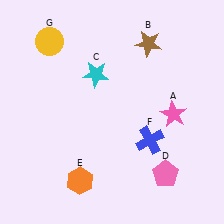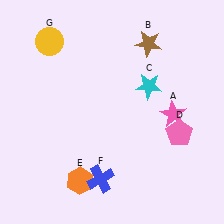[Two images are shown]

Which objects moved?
The objects that moved are: the cyan star (C), the pink pentagon (D), the blue cross (F).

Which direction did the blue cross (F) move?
The blue cross (F) moved left.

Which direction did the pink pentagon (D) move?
The pink pentagon (D) moved up.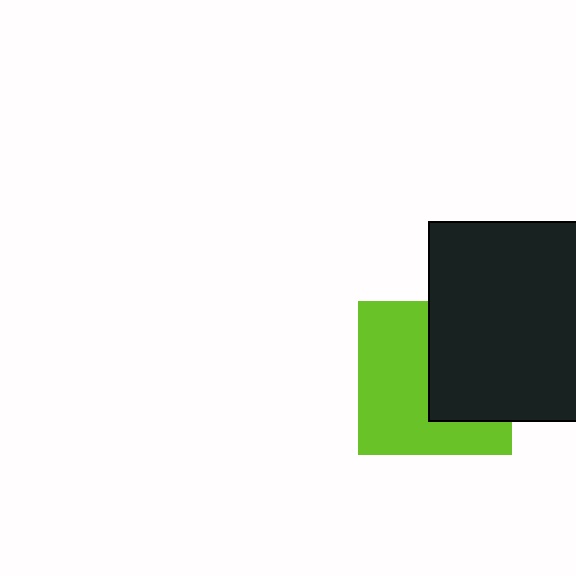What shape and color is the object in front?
The object in front is a black square.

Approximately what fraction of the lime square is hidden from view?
Roughly 43% of the lime square is hidden behind the black square.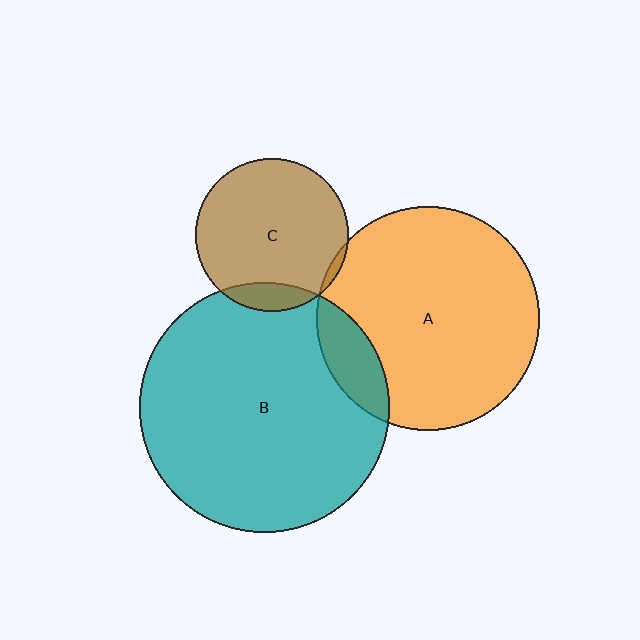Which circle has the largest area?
Circle B (teal).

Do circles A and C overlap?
Yes.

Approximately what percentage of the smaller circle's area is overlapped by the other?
Approximately 5%.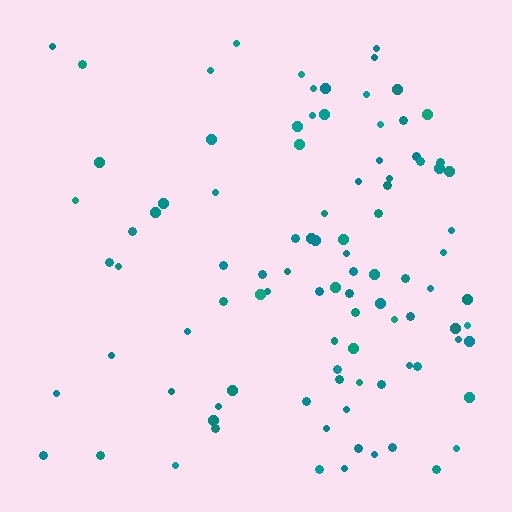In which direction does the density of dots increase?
From left to right, with the right side densest.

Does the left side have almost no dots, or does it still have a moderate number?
Still a moderate number, just noticeably fewer than the right.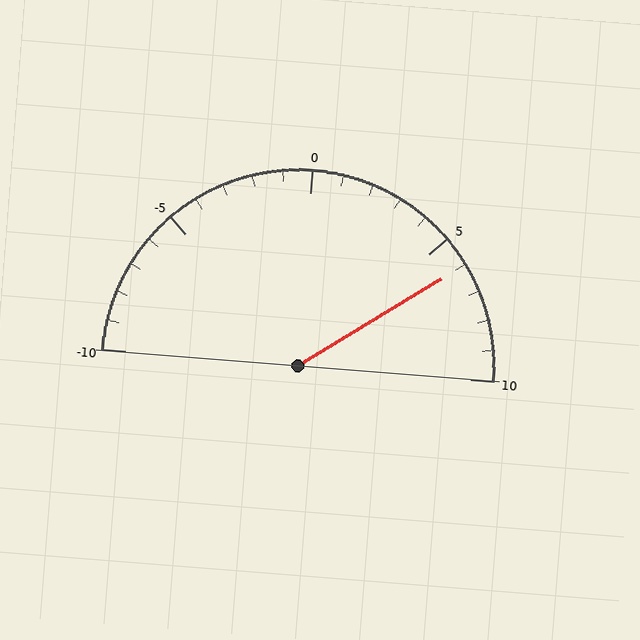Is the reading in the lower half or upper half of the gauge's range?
The reading is in the upper half of the range (-10 to 10).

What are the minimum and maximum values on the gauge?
The gauge ranges from -10 to 10.